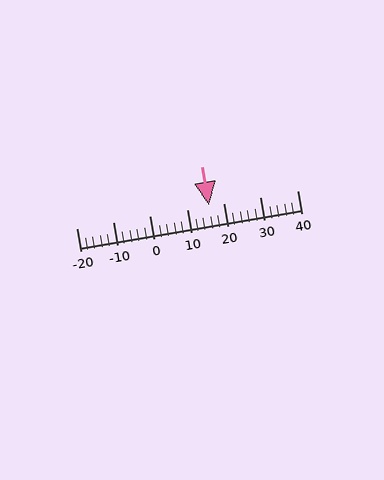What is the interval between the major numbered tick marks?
The major tick marks are spaced 10 units apart.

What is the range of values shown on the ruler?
The ruler shows values from -20 to 40.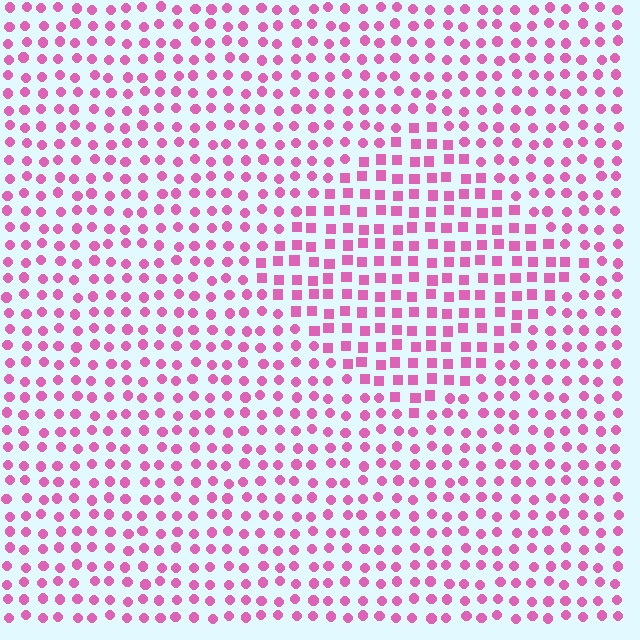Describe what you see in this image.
The image is filled with small pink elements arranged in a uniform grid. A diamond-shaped region contains squares, while the surrounding area contains circles. The boundary is defined purely by the change in element shape.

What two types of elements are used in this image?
The image uses squares inside the diamond region and circles outside it.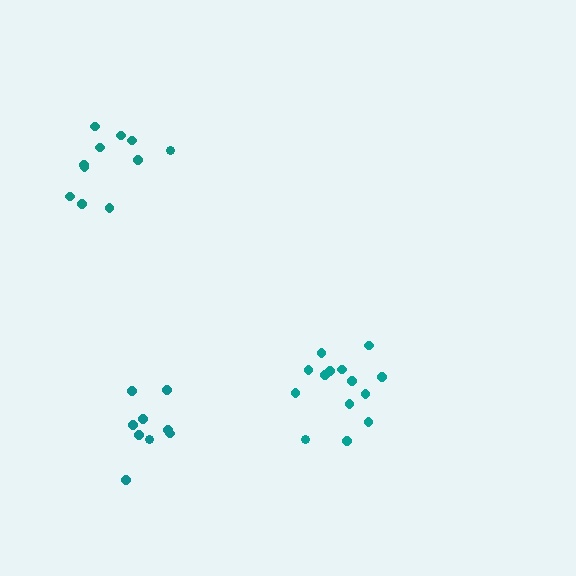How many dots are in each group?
Group 1: 14 dots, Group 2: 11 dots, Group 3: 9 dots (34 total).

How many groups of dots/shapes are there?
There are 3 groups.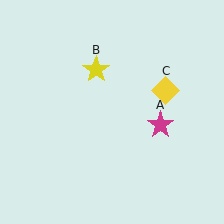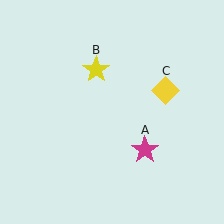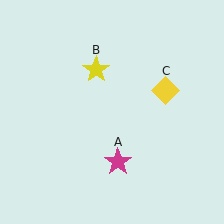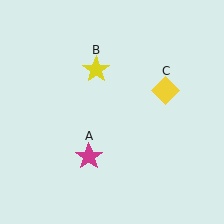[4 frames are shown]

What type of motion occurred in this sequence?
The magenta star (object A) rotated clockwise around the center of the scene.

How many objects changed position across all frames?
1 object changed position: magenta star (object A).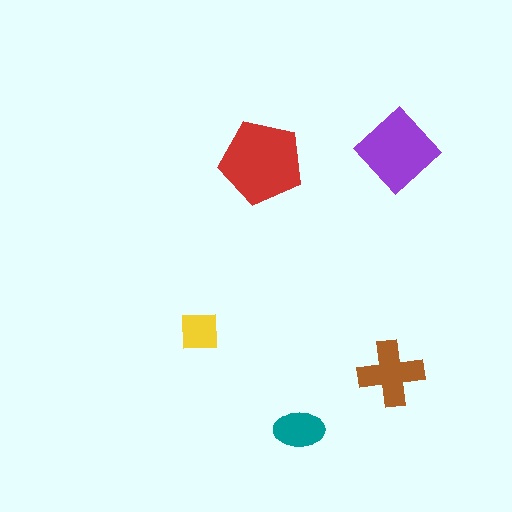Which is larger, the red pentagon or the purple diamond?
The red pentagon.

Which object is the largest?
The red pentagon.